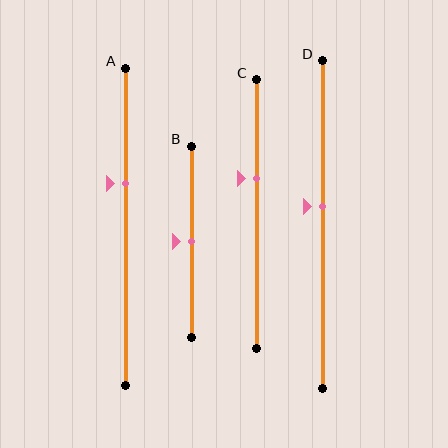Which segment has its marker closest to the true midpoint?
Segment B has its marker closest to the true midpoint.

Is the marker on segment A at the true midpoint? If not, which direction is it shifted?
No, the marker on segment A is shifted upward by about 14% of the segment length.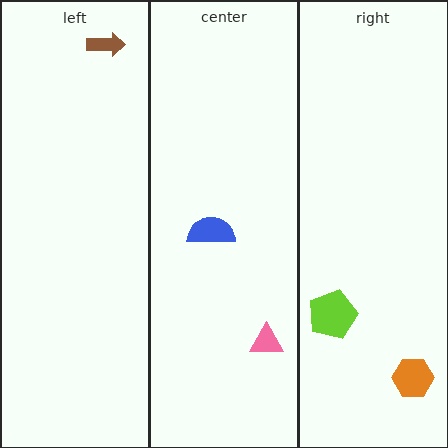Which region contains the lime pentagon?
The right region.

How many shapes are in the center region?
2.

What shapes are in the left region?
The brown arrow.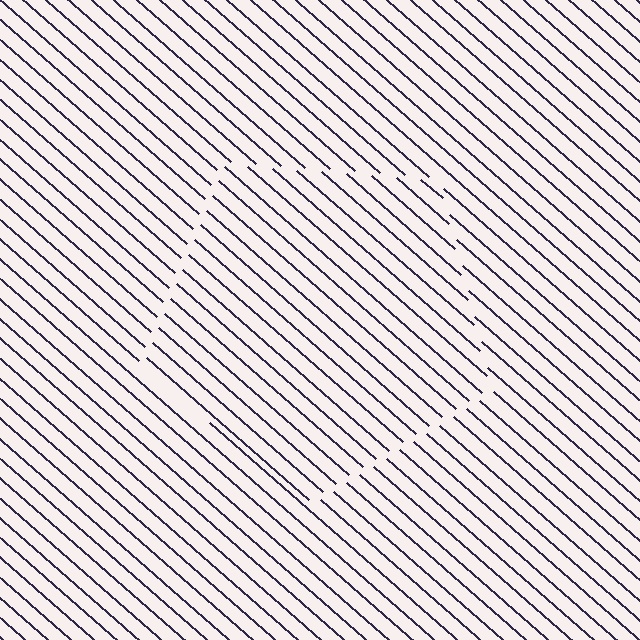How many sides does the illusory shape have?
5 sides — the line-ends trace a pentagon.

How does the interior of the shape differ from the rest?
The interior of the shape contains the same grating, shifted by half a period — the contour is defined by the phase discontinuity where line-ends from the inner and outer gratings abut.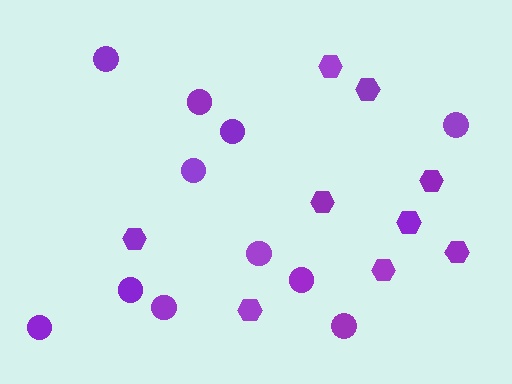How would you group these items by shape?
There are 2 groups: one group of circles (11) and one group of hexagons (9).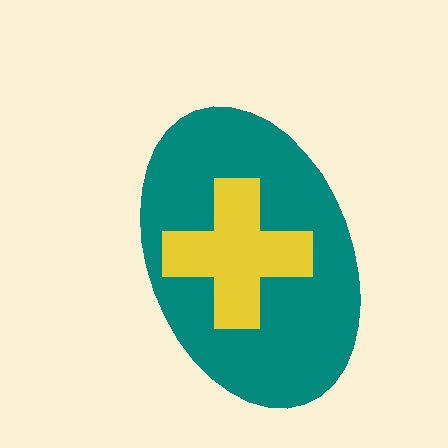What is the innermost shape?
The yellow cross.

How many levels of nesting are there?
2.